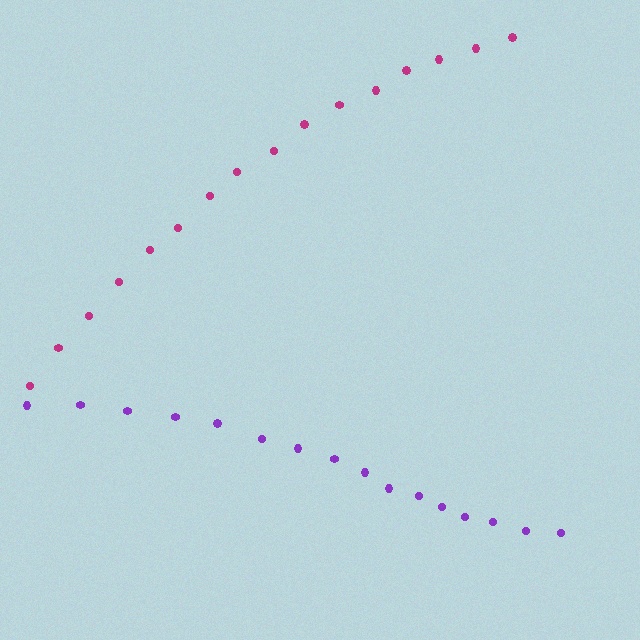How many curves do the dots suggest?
There are 2 distinct paths.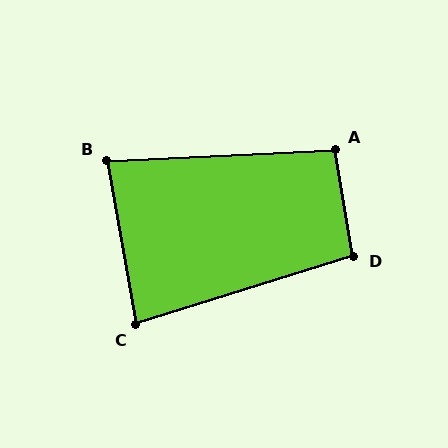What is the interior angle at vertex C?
Approximately 83 degrees (acute).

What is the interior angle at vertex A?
Approximately 97 degrees (obtuse).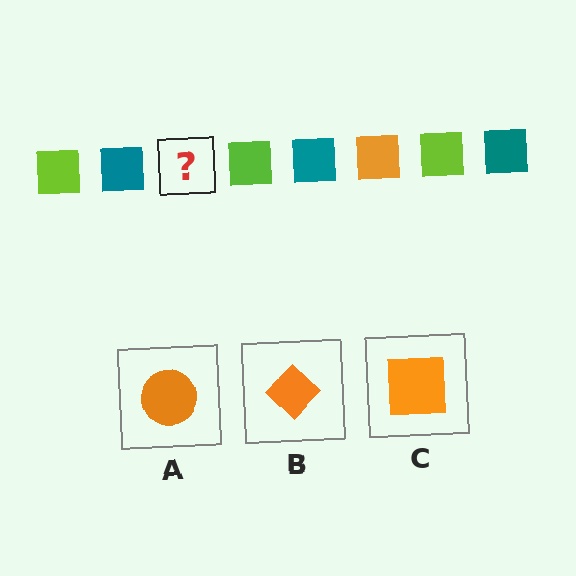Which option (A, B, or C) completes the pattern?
C.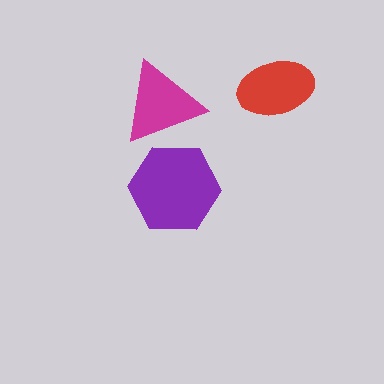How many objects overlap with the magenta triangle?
1 object overlaps with the magenta triangle.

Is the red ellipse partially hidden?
No, no other shape covers it.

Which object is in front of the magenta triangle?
The purple hexagon is in front of the magenta triangle.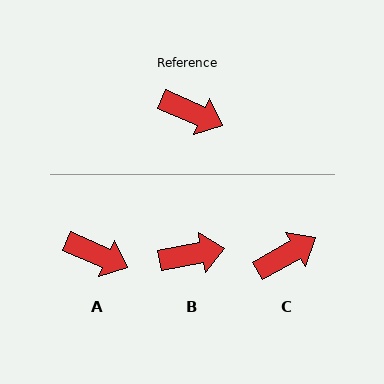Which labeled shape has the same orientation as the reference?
A.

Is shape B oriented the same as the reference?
No, it is off by about 35 degrees.